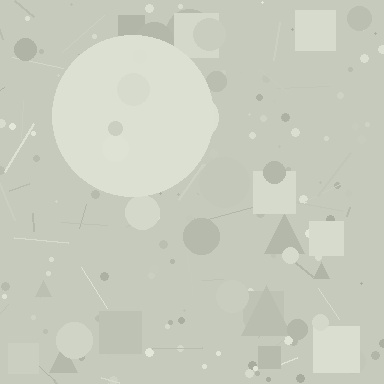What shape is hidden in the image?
A circle is hidden in the image.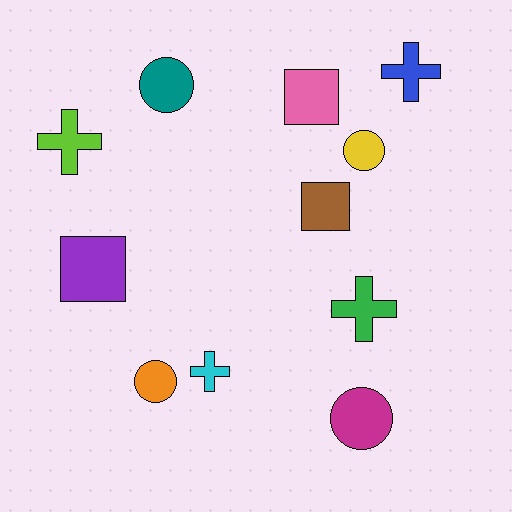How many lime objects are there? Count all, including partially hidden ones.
There is 1 lime object.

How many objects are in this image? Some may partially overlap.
There are 11 objects.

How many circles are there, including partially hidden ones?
There are 4 circles.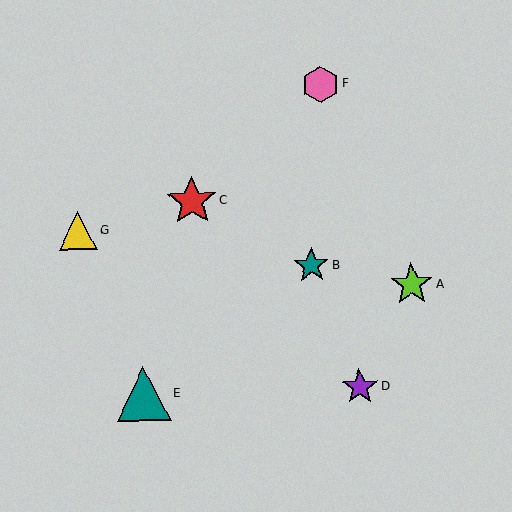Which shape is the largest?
The teal triangle (labeled E) is the largest.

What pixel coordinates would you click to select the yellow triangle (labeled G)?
Click at (78, 231) to select the yellow triangle G.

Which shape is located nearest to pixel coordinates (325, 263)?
The teal star (labeled B) at (311, 265) is nearest to that location.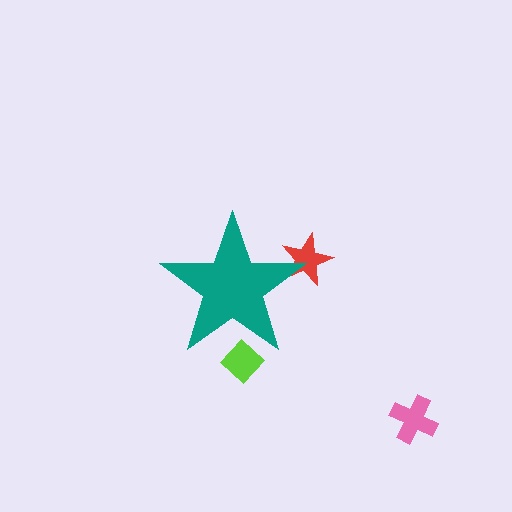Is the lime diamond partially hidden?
Yes, the lime diamond is partially hidden behind the teal star.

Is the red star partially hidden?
Yes, the red star is partially hidden behind the teal star.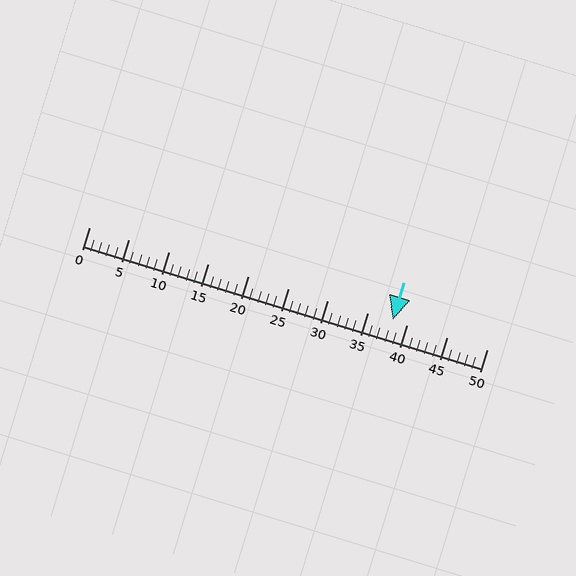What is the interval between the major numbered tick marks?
The major tick marks are spaced 5 units apart.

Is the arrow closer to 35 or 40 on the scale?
The arrow is closer to 40.